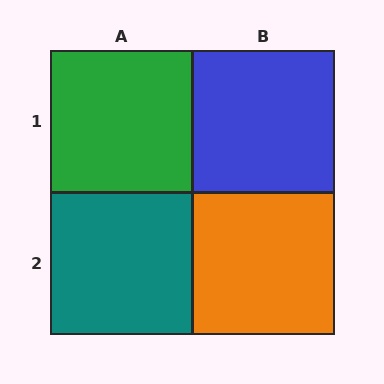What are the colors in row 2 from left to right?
Teal, orange.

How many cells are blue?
1 cell is blue.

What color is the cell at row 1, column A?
Green.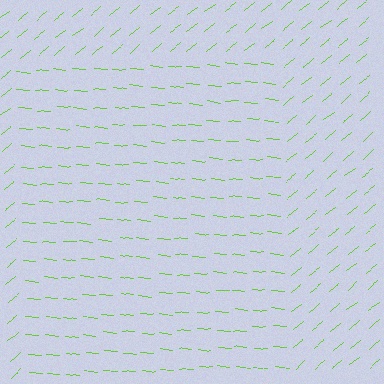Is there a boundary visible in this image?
Yes, there is a texture boundary formed by a change in line orientation.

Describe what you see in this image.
The image is filled with small lime line segments. A rectangle region in the image has lines oriented differently from the surrounding lines, creating a visible texture boundary.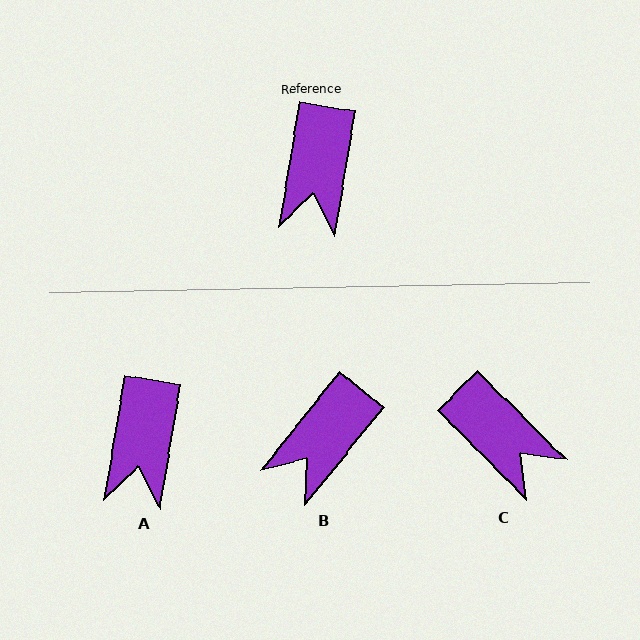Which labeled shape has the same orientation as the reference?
A.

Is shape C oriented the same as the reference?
No, it is off by about 54 degrees.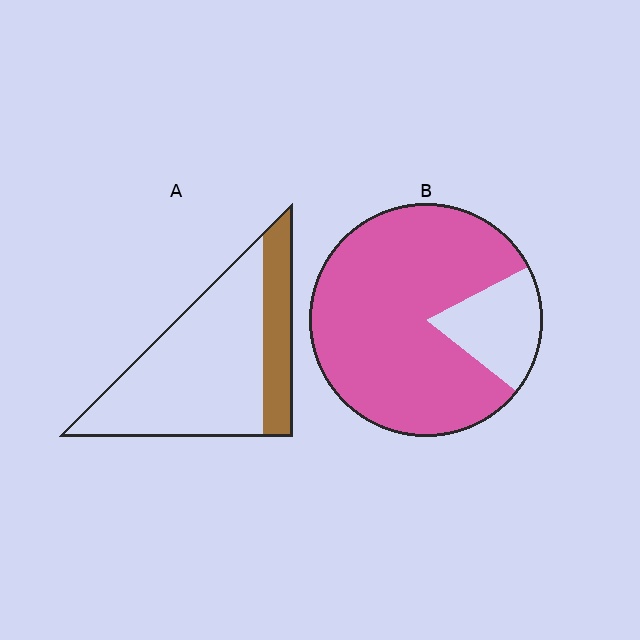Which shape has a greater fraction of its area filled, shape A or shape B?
Shape B.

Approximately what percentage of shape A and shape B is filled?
A is approximately 25% and B is approximately 80%.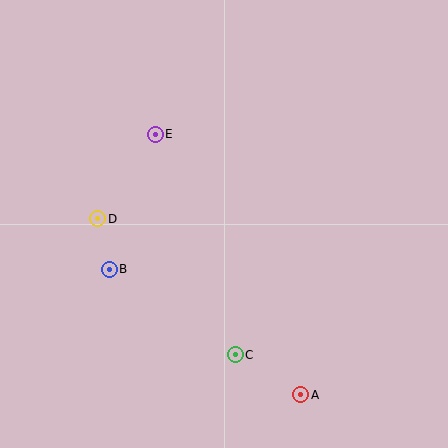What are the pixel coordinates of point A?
Point A is at (301, 395).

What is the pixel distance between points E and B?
The distance between E and B is 142 pixels.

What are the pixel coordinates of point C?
Point C is at (235, 355).